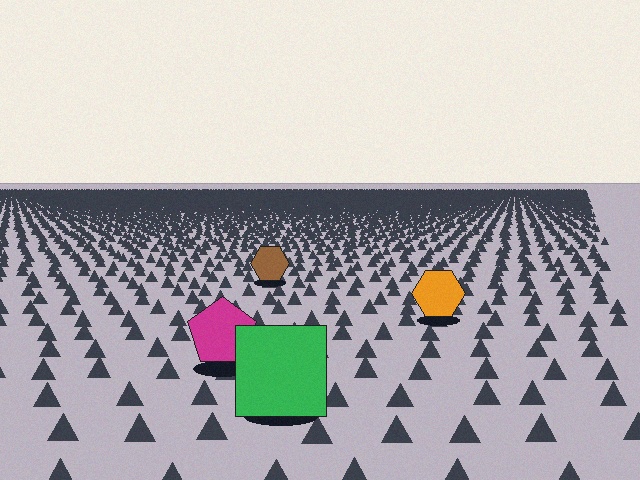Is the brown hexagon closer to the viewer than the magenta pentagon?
No. The magenta pentagon is closer — you can tell from the texture gradient: the ground texture is coarser near it.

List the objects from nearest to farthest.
From nearest to farthest: the green square, the magenta pentagon, the orange hexagon, the brown hexagon.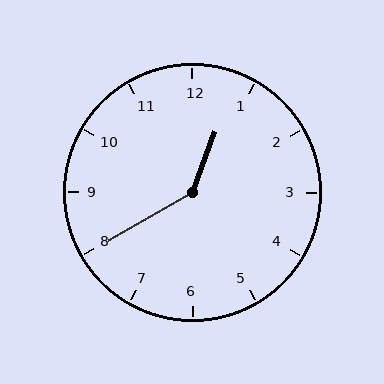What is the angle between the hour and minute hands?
Approximately 140 degrees.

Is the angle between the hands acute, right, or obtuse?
It is obtuse.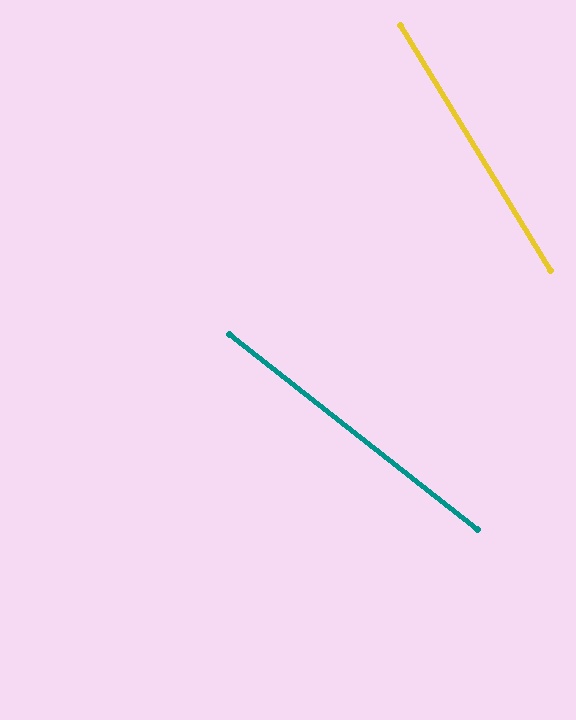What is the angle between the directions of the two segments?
Approximately 20 degrees.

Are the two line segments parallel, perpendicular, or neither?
Neither parallel nor perpendicular — they differ by about 20°.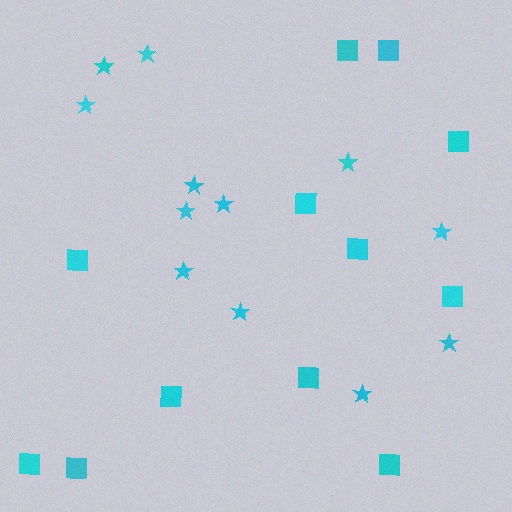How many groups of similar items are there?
There are 2 groups: one group of stars (12) and one group of squares (12).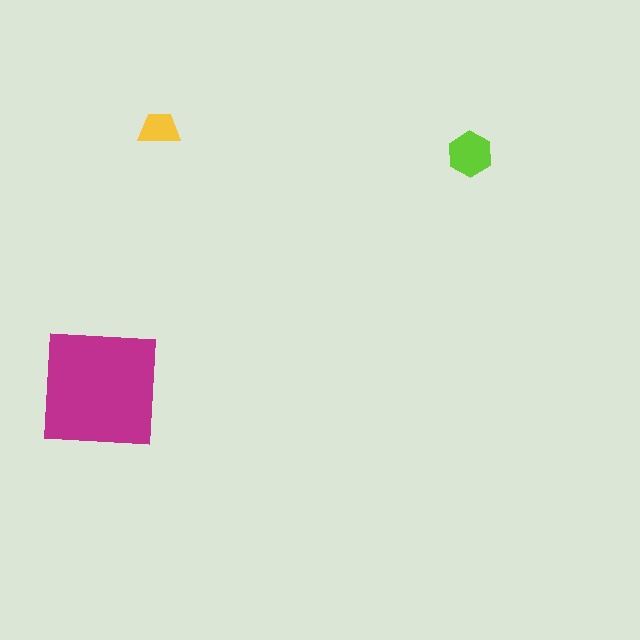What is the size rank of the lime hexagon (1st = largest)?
2nd.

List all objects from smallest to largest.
The yellow trapezoid, the lime hexagon, the magenta square.